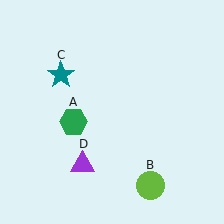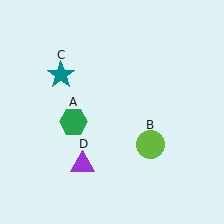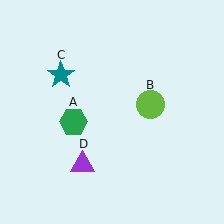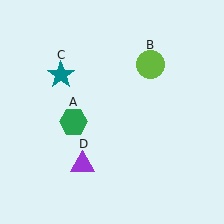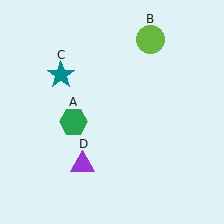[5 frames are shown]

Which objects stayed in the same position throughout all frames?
Green hexagon (object A) and teal star (object C) and purple triangle (object D) remained stationary.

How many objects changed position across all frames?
1 object changed position: lime circle (object B).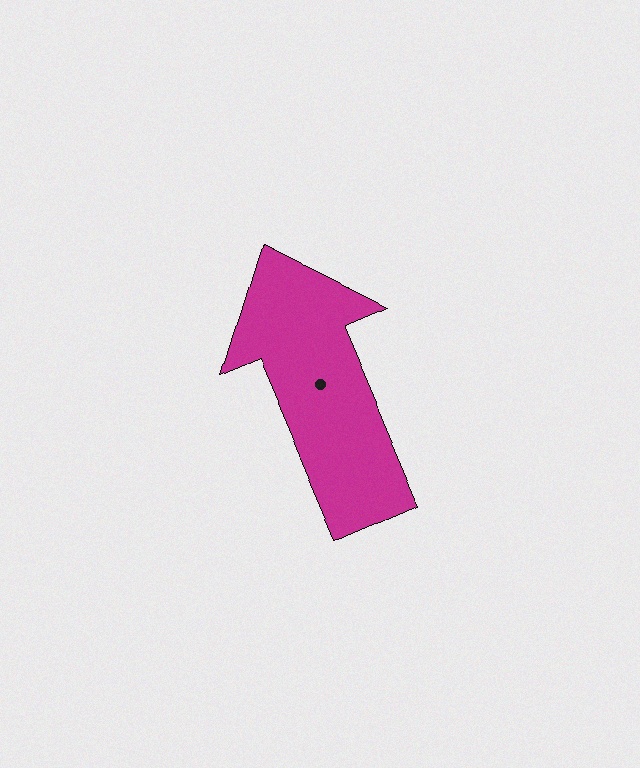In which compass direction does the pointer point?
Northwest.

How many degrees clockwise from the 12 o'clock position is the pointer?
Approximately 337 degrees.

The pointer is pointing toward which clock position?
Roughly 11 o'clock.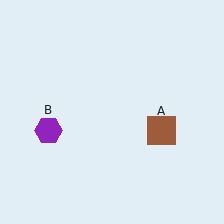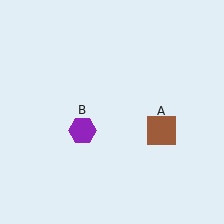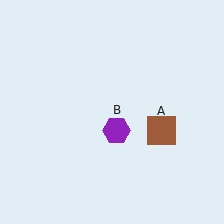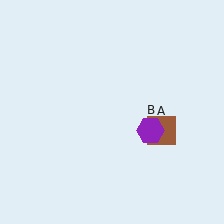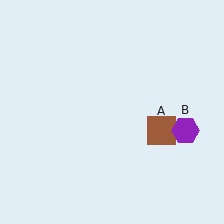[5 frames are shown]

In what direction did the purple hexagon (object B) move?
The purple hexagon (object B) moved right.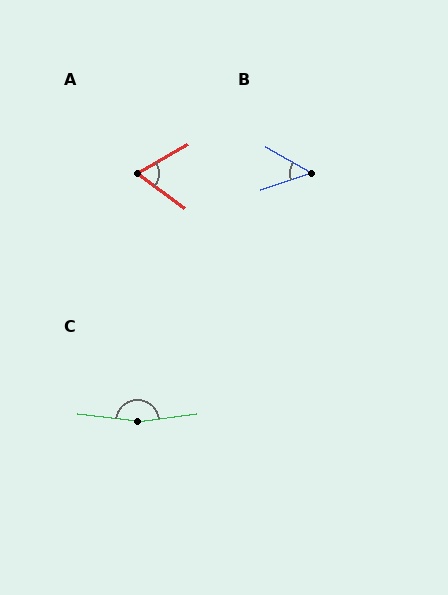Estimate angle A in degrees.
Approximately 67 degrees.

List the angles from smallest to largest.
B (48°), A (67°), C (166°).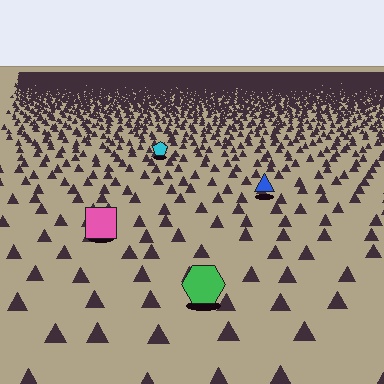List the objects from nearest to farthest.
From nearest to farthest: the green hexagon, the pink square, the blue triangle, the cyan pentagon.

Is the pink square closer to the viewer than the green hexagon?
No. The green hexagon is closer — you can tell from the texture gradient: the ground texture is coarser near it.